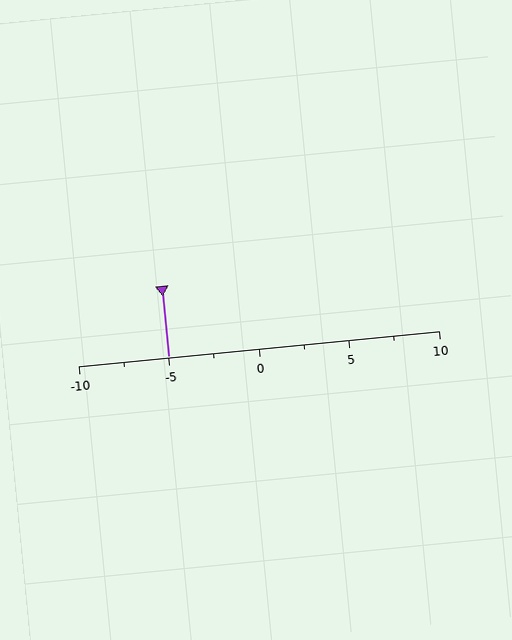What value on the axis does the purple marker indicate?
The marker indicates approximately -5.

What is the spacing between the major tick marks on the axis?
The major ticks are spaced 5 apart.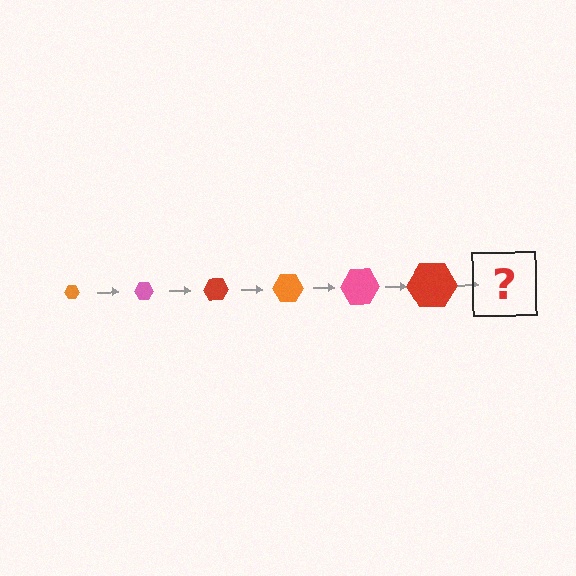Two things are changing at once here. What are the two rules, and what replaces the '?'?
The two rules are that the hexagon grows larger each step and the color cycles through orange, pink, and red. The '?' should be an orange hexagon, larger than the previous one.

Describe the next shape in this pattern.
It should be an orange hexagon, larger than the previous one.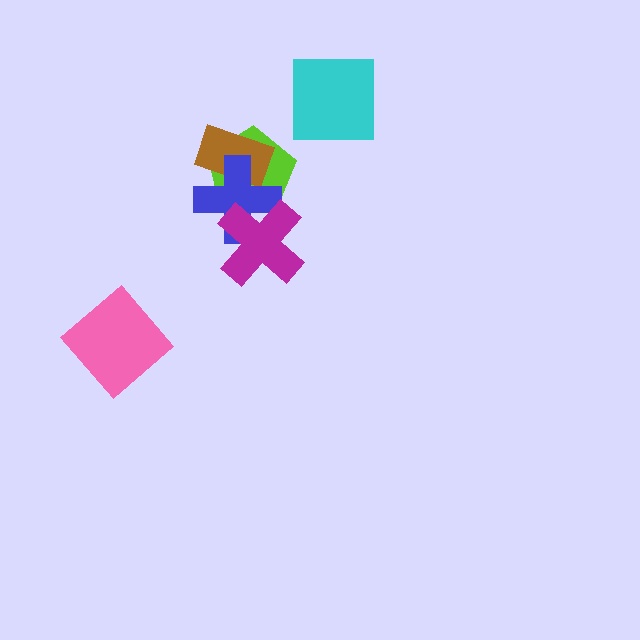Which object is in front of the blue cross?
The magenta cross is in front of the blue cross.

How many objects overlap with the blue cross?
3 objects overlap with the blue cross.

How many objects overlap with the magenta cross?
2 objects overlap with the magenta cross.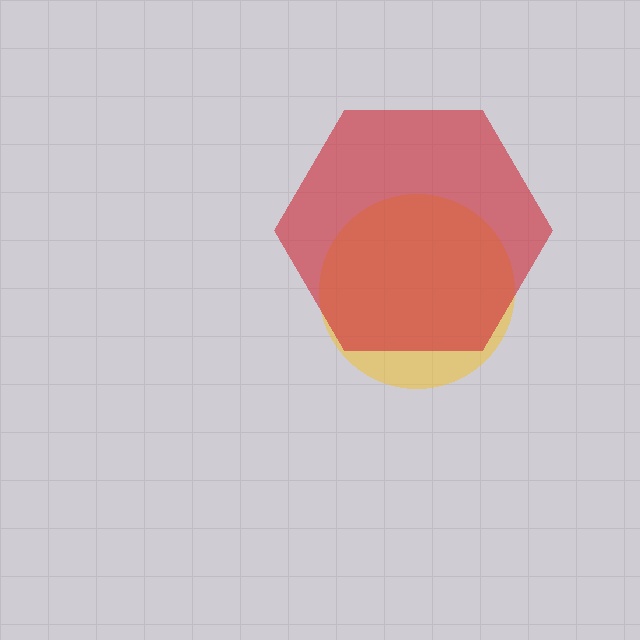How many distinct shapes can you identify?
There are 2 distinct shapes: a yellow circle, a red hexagon.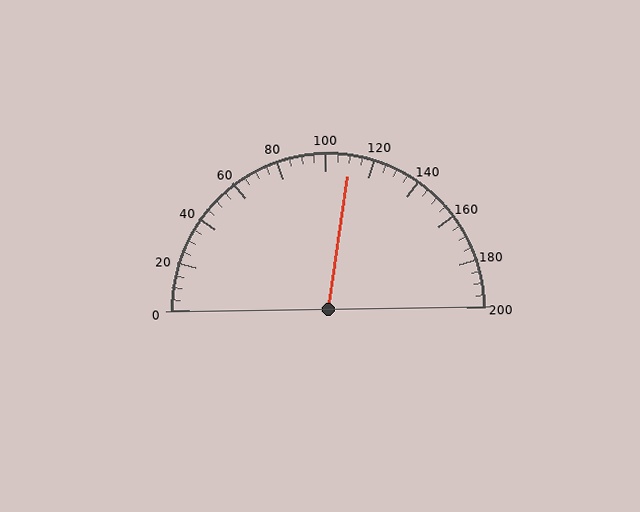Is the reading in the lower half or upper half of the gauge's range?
The reading is in the upper half of the range (0 to 200).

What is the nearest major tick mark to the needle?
The nearest major tick mark is 120.